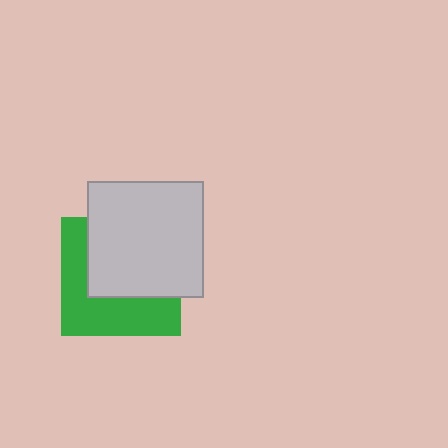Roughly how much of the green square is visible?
About half of it is visible (roughly 47%).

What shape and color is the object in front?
The object in front is a light gray square.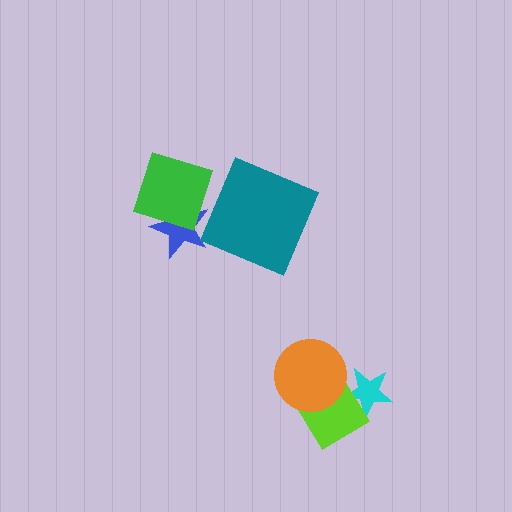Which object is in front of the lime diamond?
The orange circle is in front of the lime diamond.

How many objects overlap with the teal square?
0 objects overlap with the teal square.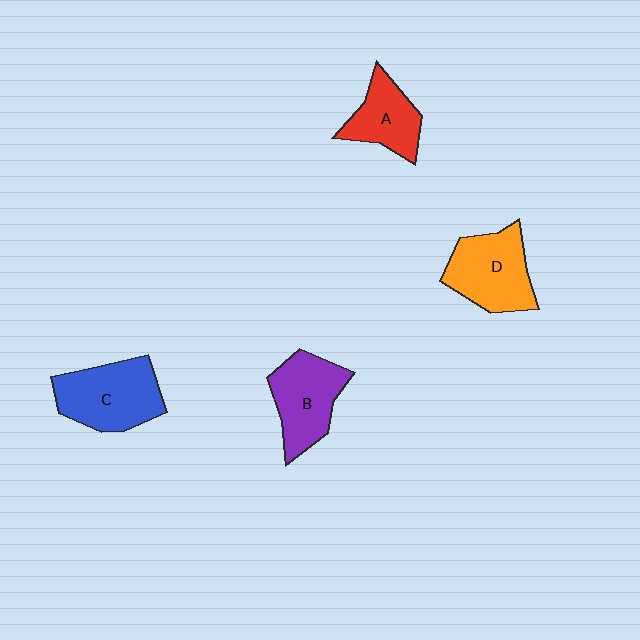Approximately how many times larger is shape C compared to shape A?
Approximately 1.5 times.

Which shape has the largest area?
Shape C (blue).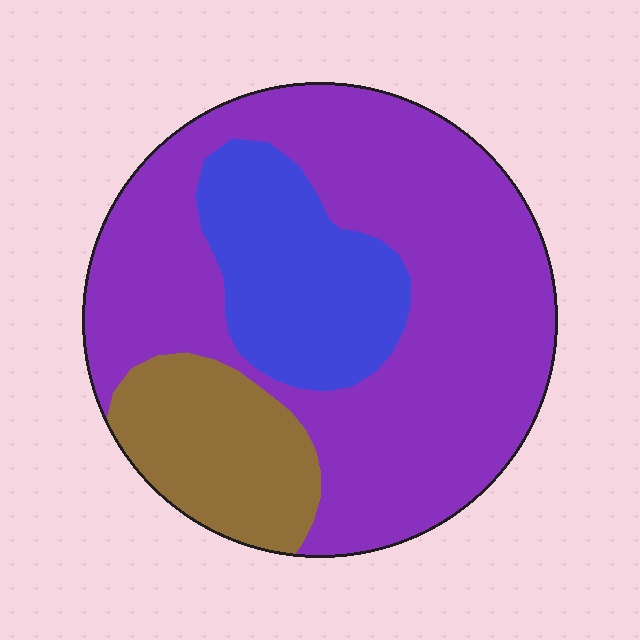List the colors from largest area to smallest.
From largest to smallest: purple, blue, brown.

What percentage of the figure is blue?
Blue covers 20% of the figure.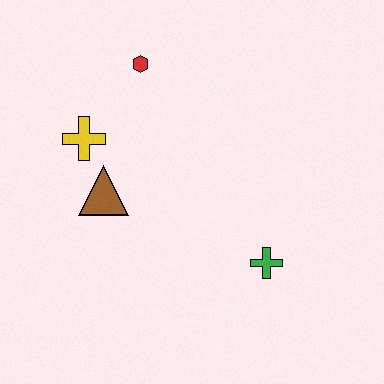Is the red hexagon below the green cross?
No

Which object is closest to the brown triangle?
The yellow cross is closest to the brown triangle.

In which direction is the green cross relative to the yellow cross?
The green cross is to the right of the yellow cross.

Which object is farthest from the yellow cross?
The green cross is farthest from the yellow cross.